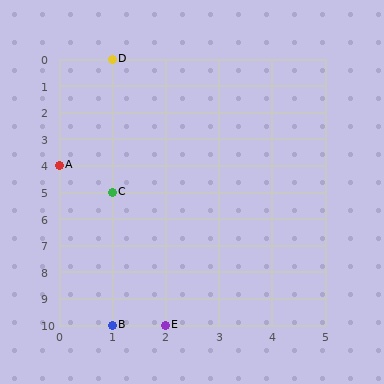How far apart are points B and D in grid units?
Points B and D are 10 rows apart.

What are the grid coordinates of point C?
Point C is at grid coordinates (1, 5).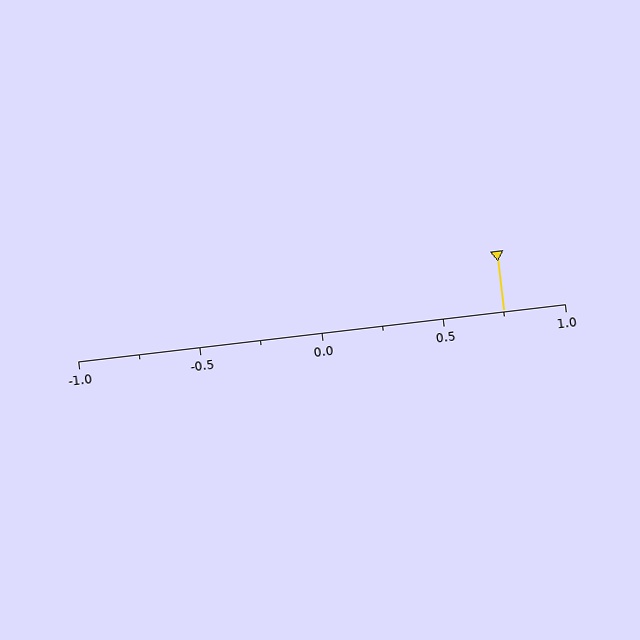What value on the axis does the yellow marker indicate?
The marker indicates approximately 0.75.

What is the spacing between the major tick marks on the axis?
The major ticks are spaced 0.5 apart.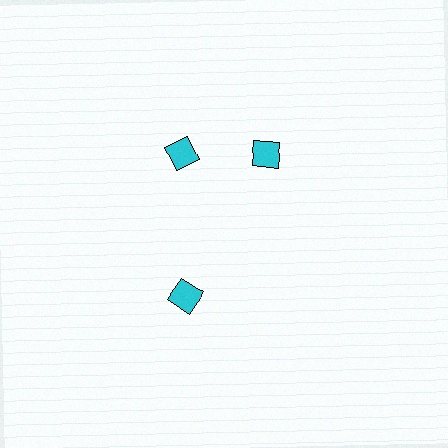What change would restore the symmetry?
The symmetry would be restored by rotating it back into even spacing with its neighbors so that all 3 diamonds sit at equal angles and equal distance from the center.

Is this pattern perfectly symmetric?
No. The 3 cyan diamonds are arranged in a ring, but one element near the 3 o'clock position is rotated out of alignment along the ring, breaking the 3-fold rotational symmetry.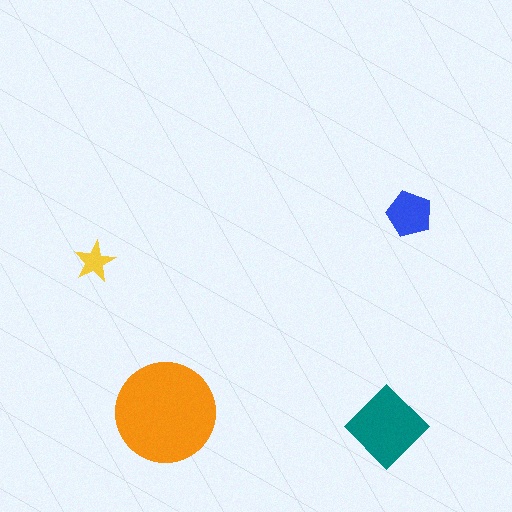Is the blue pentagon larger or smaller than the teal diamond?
Smaller.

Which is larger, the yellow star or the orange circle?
The orange circle.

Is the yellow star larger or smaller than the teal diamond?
Smaller.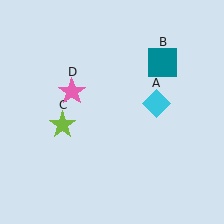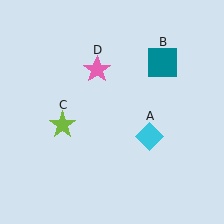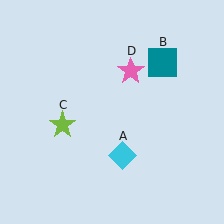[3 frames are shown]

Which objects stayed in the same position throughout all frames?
Teal square (object B) and lime star (object C) remained stationary.